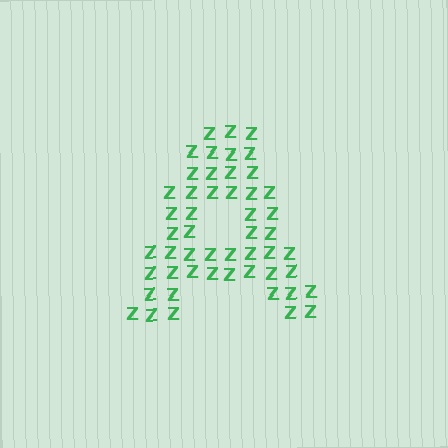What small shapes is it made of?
It is made of small letter Z's.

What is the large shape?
The large shape is the letter A.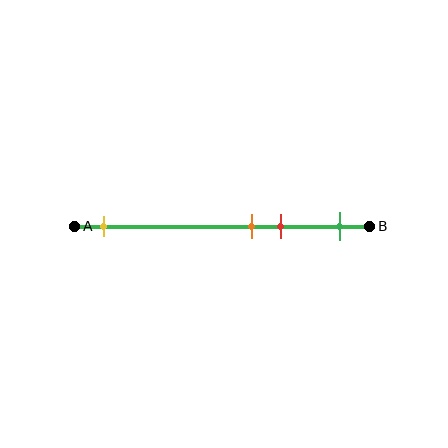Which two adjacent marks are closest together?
The orange and red marks are the closest adjacent pair.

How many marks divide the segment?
There are 4 marks dividing the segment.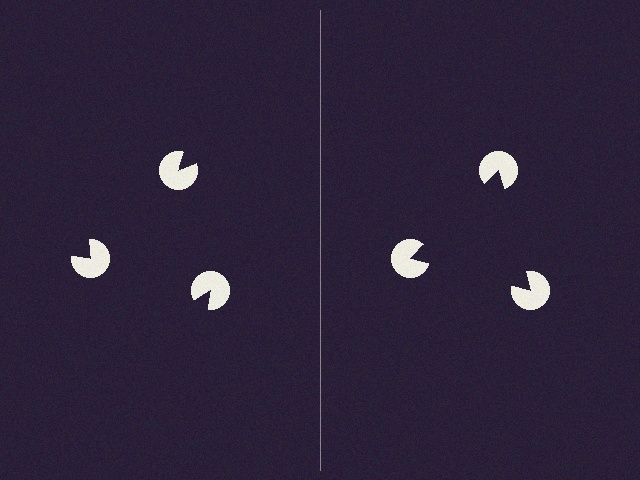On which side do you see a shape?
An illusory triangle appears on the right side. On the left side the wedge cuts are rotated, so no coherent shape forms.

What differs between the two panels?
The pac-man discs are positioned identically on both sides; only the wedge orientations differ. On the right they align to a triangle; on the left they are misaligned.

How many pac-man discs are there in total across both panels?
6 — 3 on each side.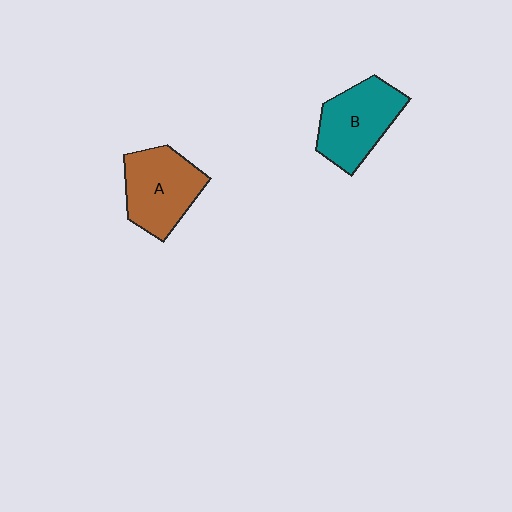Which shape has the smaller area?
Shape B (teal).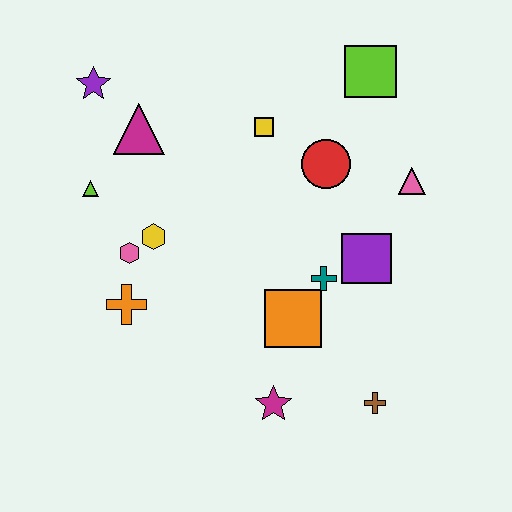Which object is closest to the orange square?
The teal cross is closest to the orange square.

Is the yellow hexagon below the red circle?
Yes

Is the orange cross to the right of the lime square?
No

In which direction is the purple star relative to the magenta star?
The purple star is above the magenta star.